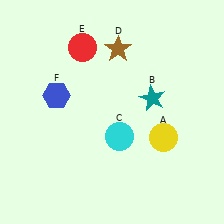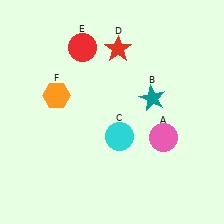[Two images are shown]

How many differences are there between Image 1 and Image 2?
There are 3 differences between the two images.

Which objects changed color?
A changed from yellow to pink. D changed from brown to red. F changed from blue to orange.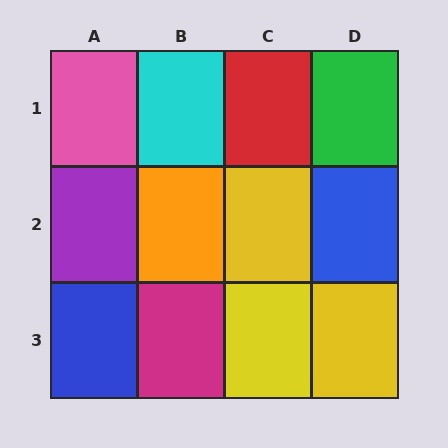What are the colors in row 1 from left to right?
Pink, cyan, red, green.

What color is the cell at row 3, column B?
Magenta.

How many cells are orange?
1 cell is orange.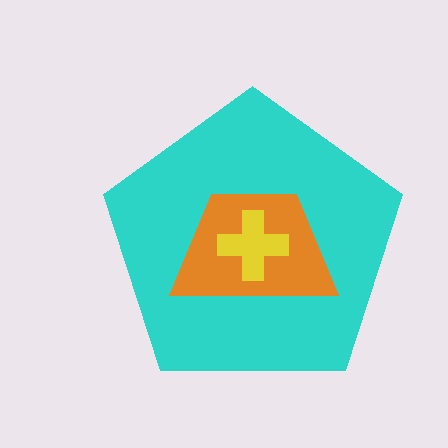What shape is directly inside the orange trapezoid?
The yellow cross.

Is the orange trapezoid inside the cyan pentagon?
Yes.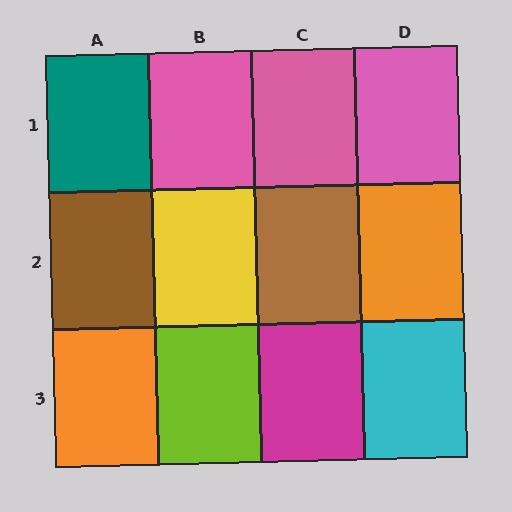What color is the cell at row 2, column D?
Orange.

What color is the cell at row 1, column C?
Pink.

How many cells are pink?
3 cells are pink.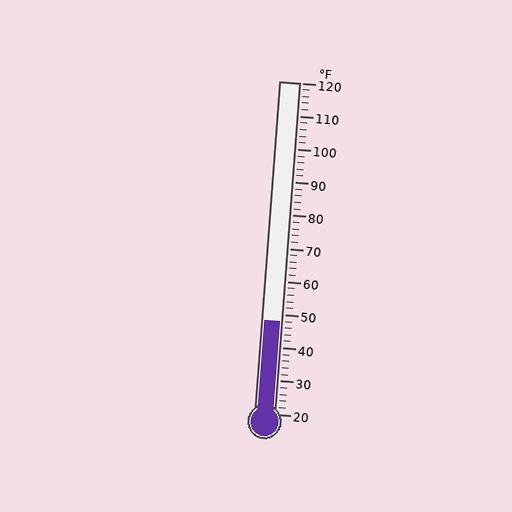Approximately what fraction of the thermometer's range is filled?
The thermometer is filled to approximately 30% of its range.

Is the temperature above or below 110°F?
The temperature is below 110°F.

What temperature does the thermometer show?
The thermometer shows approximately 48°F.